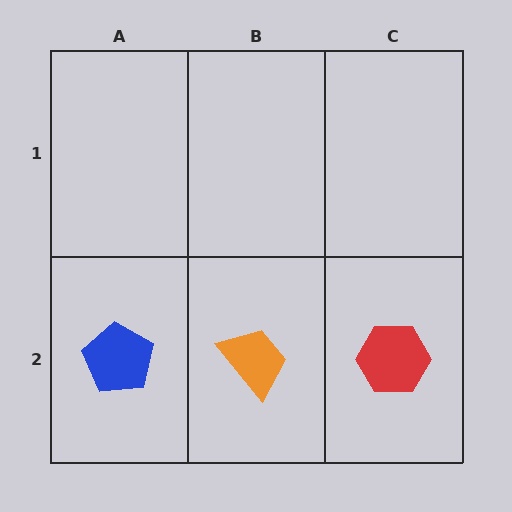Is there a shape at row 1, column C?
No, that cell is empty.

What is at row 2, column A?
A blue pentagon.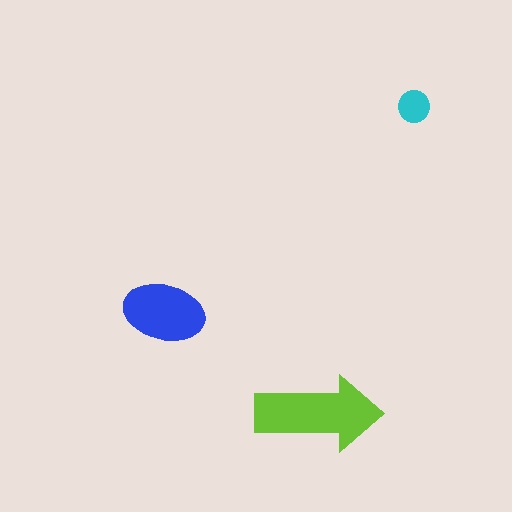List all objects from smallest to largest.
The cyan circle, the blue ellipse, the lime arrow.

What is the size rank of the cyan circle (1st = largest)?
3rd.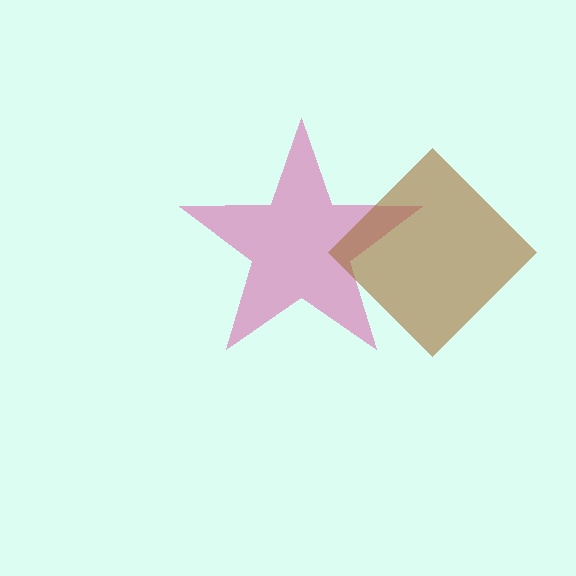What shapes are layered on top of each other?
The layered shapes are: a magenta star, a brown diamond.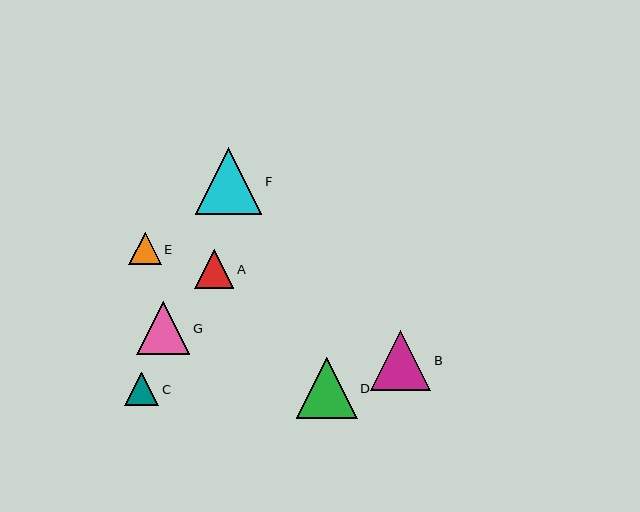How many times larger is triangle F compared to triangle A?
Triangle F is approximately 1.7 times the size of triangle A.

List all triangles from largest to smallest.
From largest to smallest: F, D, B, G, A, C, E.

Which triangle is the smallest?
Triangle E is the smallest with a size of approximately 32 pixels.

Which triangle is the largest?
Triangle F is the largest with a size of approximately 67 pixels.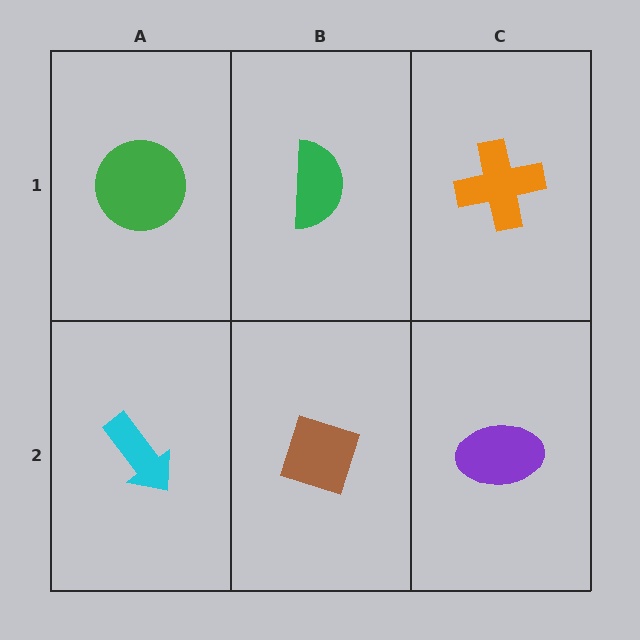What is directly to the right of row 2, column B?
A purple ellipse.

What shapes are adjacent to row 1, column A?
A cyan arrow (row 2, column A), a green semicircle (row 1, column B).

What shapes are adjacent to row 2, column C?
An orange cross (row 1, column C), a brown diamond (row 2, column B).